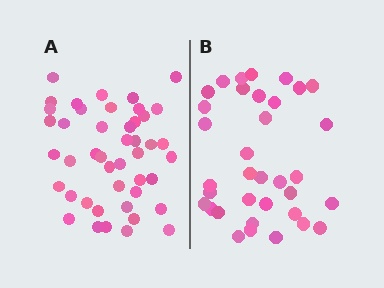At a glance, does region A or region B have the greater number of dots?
Region A (the left region) has more dots.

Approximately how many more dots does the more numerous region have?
Region A has roughly 10 or so more dots than region B.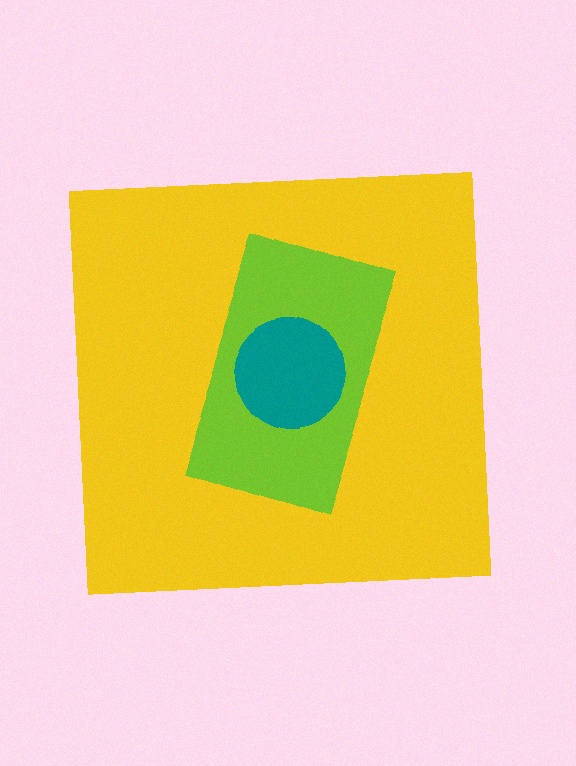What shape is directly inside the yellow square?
The lime rectangle.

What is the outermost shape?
The yellow square.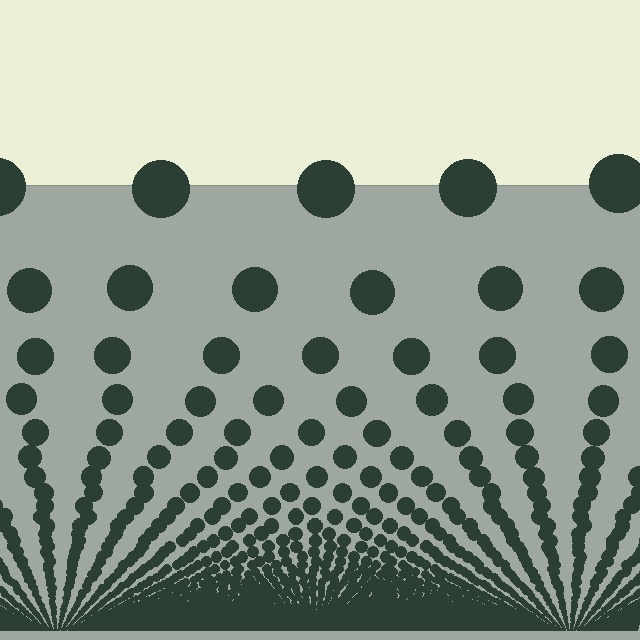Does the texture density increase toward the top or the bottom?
Density increases toward the bottom.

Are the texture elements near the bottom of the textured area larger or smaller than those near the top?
Smaller. The gradient is inverted — elements near the bottom are smaller and denser.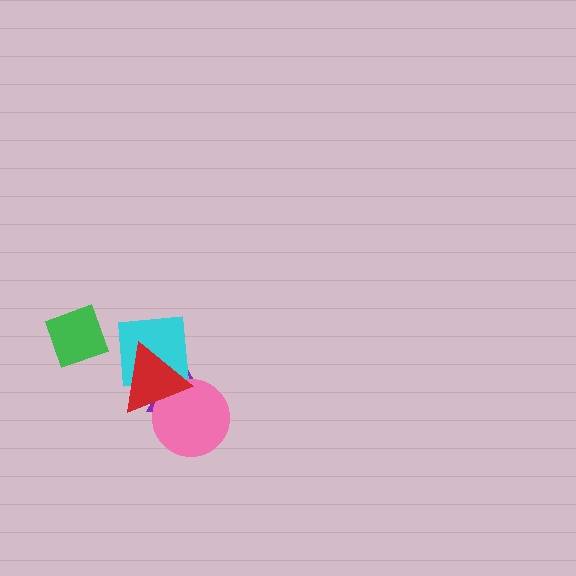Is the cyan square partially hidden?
Yes, it is partially covered by another shape.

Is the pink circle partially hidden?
Yes, it is partially covered by another shape.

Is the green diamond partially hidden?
No, no other shape covers it.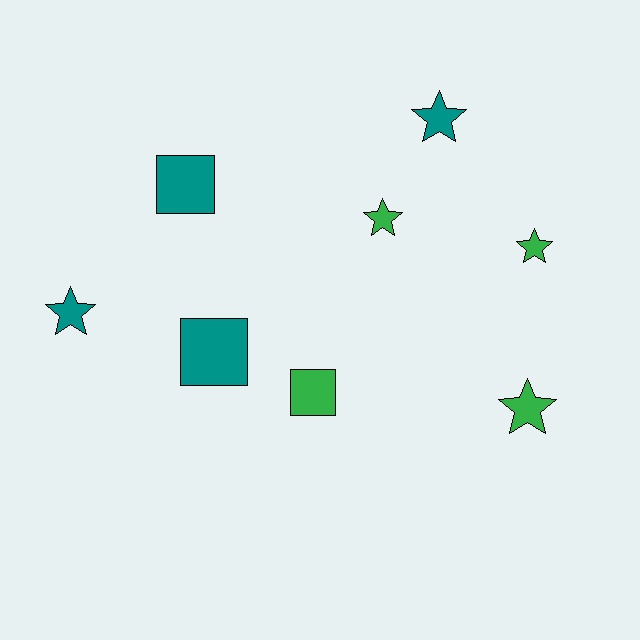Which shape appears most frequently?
Star, with 5 objects.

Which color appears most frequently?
Green, with 4 objects.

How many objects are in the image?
There are 8 objects.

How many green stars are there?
There are 3 green stars.